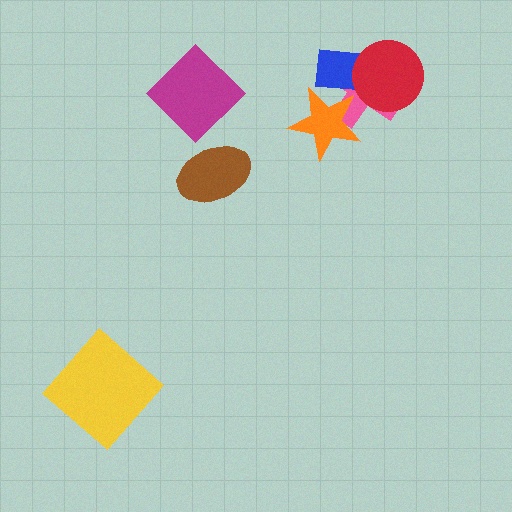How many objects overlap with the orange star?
2 objects overlap with the orange star.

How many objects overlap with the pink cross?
3 objects overlap with the pink cross.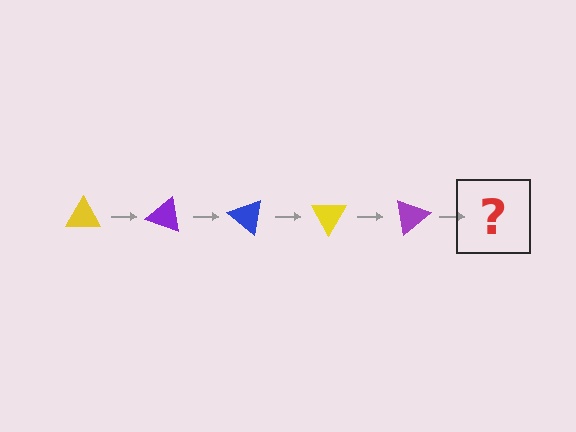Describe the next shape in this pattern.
It should be a blue triangle, rotated 100 degrees from the start.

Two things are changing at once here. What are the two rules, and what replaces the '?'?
The two rules are that it rotates 20 degrees each step and the color cycles through yellow, purple, and blue. The '?' should be a blue triangle, rotated 100 degrees from the start.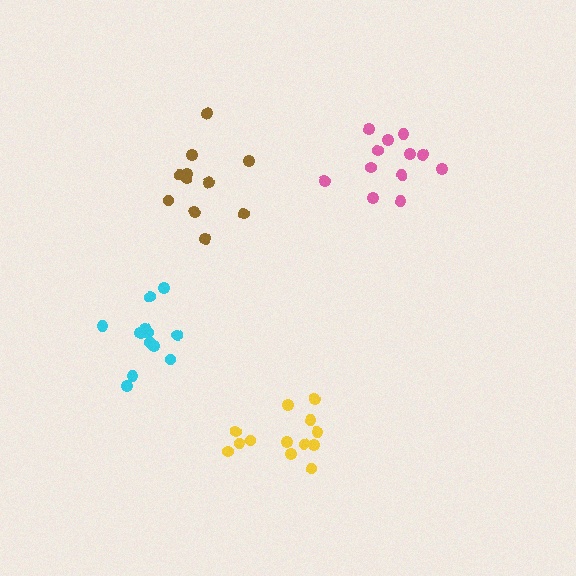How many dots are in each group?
Group 1: 12 dots, Group 2: 12 dots, Group 3: 11 dots, Group 4: 13 dots (48 total).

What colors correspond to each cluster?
The clusters are colored: cyan, pink, brown, yellow.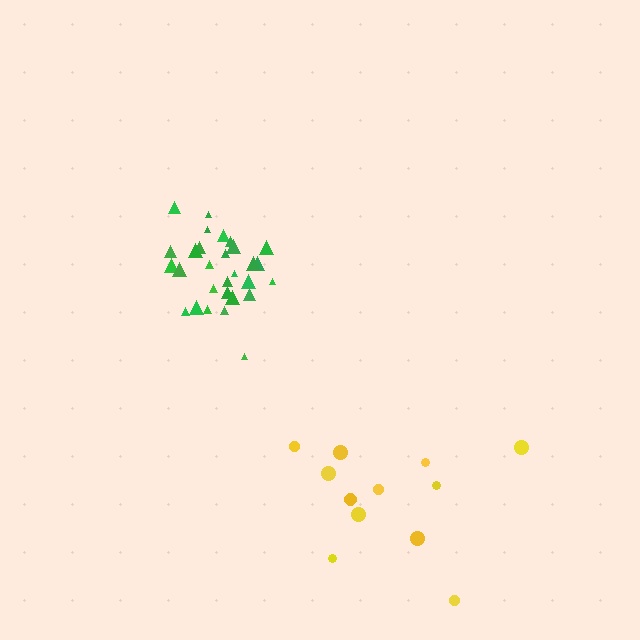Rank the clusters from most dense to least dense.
green, yellow.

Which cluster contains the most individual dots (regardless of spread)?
Green (30).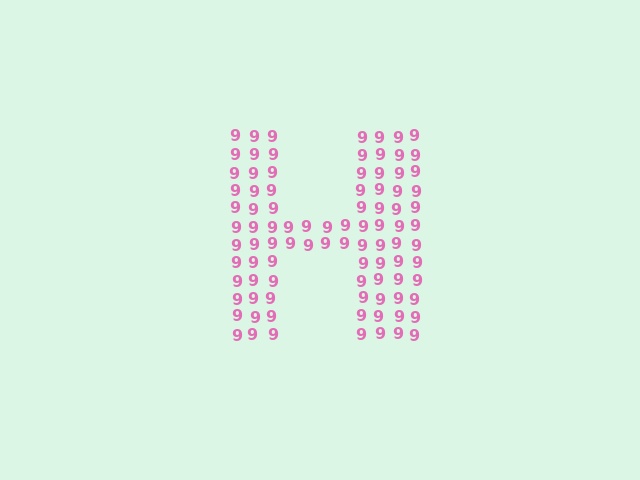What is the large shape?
The large shape is the letter H.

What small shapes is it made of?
It is made of small digit 9's.